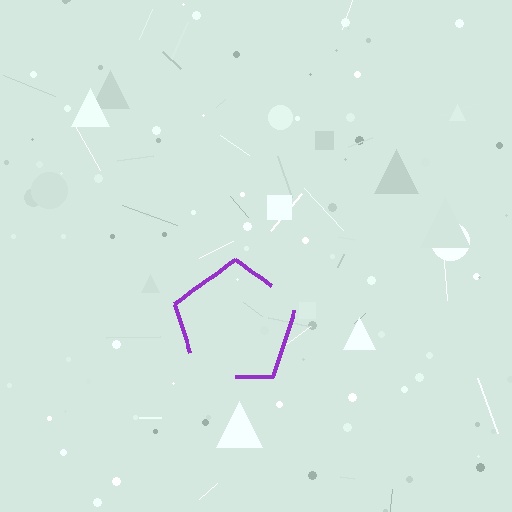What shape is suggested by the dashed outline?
The dashed outline suggests a pentagon.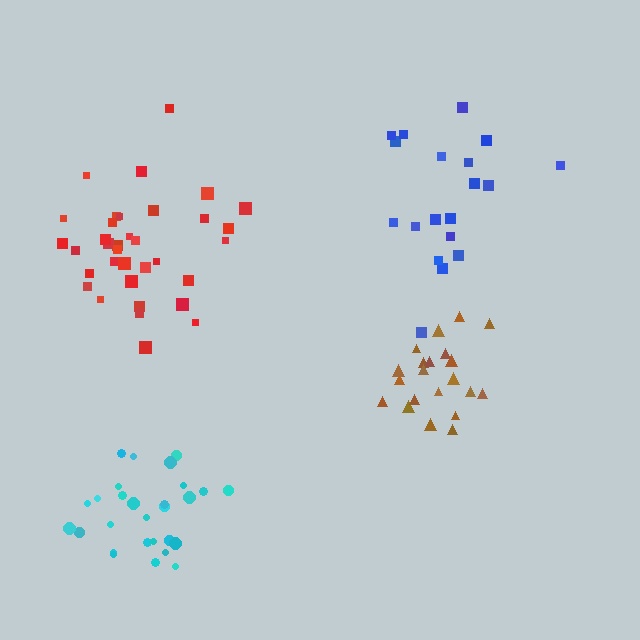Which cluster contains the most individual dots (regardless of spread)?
Red (35).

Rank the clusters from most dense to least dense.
brown, cyan, red, blue.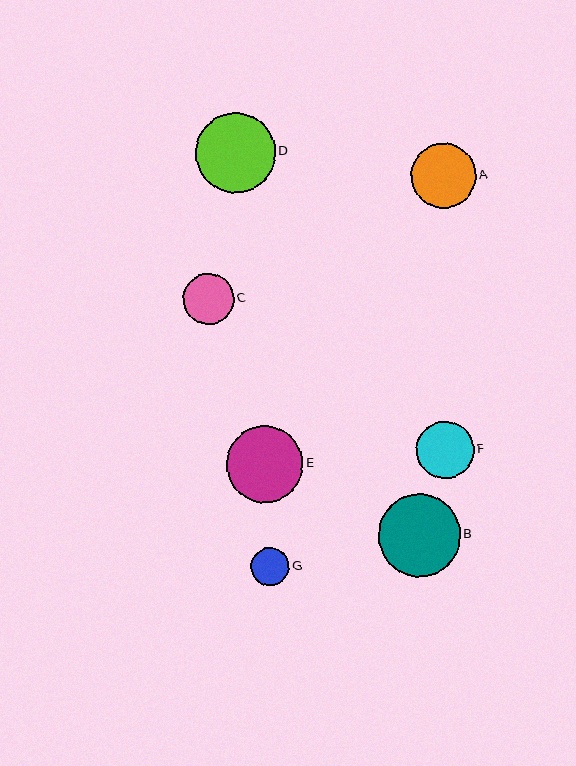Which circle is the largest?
Circle B is the largest with a size of approximately 82 pixels.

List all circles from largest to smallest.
From largest to smallest: B, D, E, A, F, C, G.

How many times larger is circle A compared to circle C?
Circle A is approximately 1.3 times the size of circle C.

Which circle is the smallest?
Circle G is the smallest with a size of approximately 38 pixels.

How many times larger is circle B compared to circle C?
Circle B is approximately 1.6 times the size of circle C.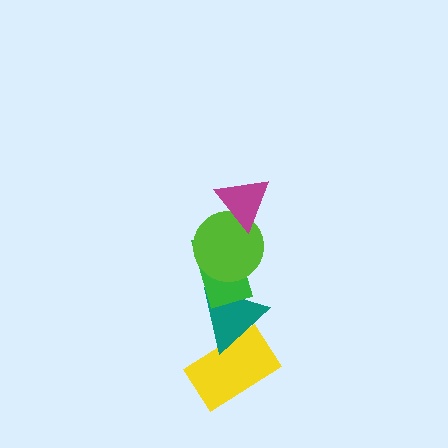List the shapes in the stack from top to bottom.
From top to bottom: the magenta triangle, the lime circle, the green rectangle, the teal triangle, the yellow rectangle.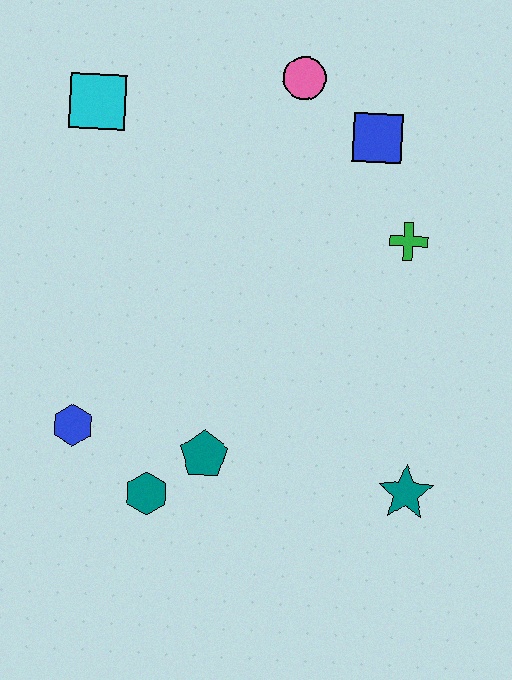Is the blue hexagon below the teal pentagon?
No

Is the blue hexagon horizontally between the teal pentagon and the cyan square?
No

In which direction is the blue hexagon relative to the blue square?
The blue hexagon is below the blue square.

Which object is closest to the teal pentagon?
The teal hexagon is closest to the teal pentagon.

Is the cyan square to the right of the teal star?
No